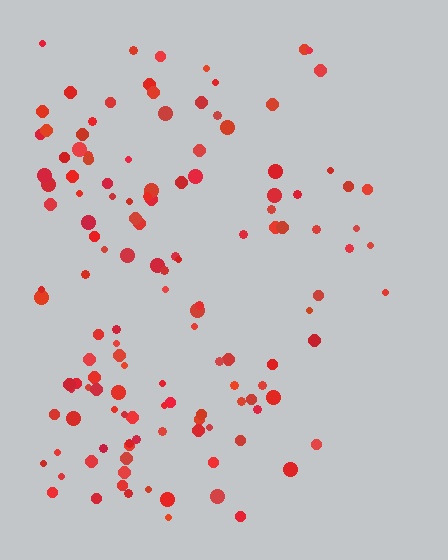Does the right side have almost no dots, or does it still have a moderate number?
Still a moderate number, just noticeably fewer than the left.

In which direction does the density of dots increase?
From right to left, with the left side densest.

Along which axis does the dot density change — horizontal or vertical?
Horizontal.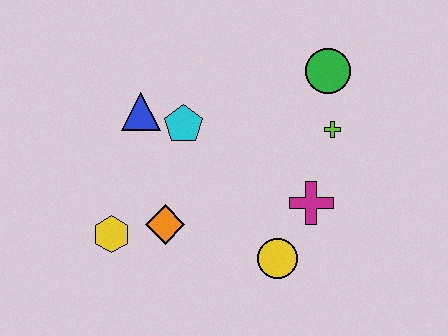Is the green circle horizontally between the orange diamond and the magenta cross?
No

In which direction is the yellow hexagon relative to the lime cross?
The yellow hexagon is to the left of the lime cross.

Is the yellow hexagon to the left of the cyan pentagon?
Yes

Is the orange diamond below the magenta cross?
Yes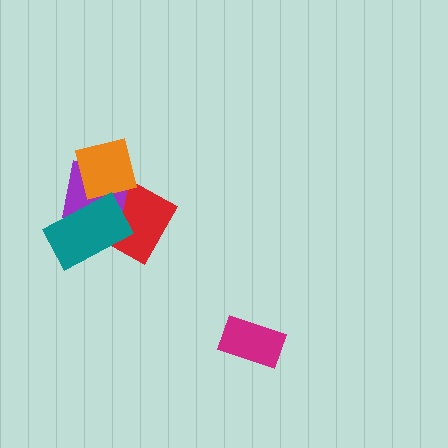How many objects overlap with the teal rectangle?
3 objects overlap with the teal rectangle.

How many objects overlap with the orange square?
3 objects overlap with the orange square.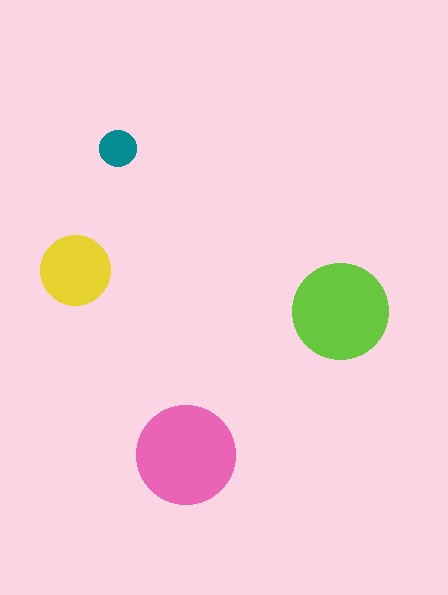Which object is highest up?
The teal circle is topmost.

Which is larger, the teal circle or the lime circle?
The lime one.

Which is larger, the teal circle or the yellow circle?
The yellow one.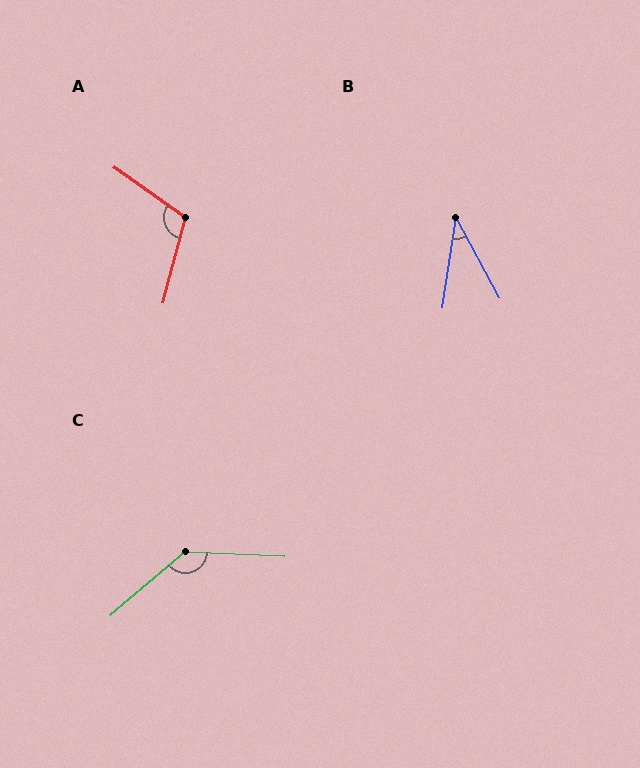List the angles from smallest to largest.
B (37°), A (111°), C (137°).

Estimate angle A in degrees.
Approximately 111 degrees.